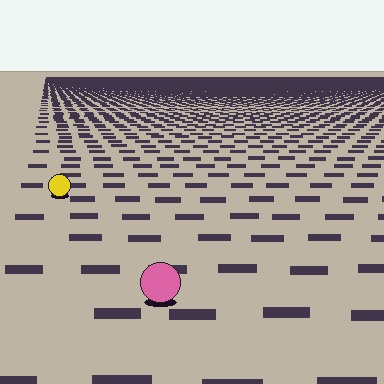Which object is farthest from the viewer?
The yellow circle is farthest from the viewer. It appears smaller and the ground texture around it is denser.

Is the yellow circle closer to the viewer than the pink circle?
No. The pink circle is closer — you can tell from the texture gradient: the ground texture is coarser near it.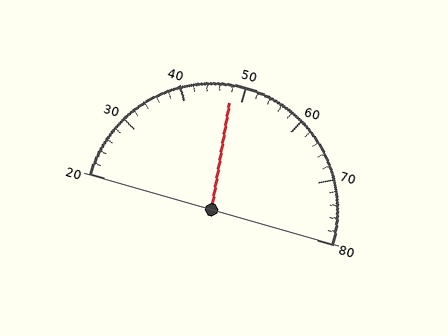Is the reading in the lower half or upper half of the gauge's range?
The reading is in the lower half of the range (20 to 80).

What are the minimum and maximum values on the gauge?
The gauge ranges from 20 to 80.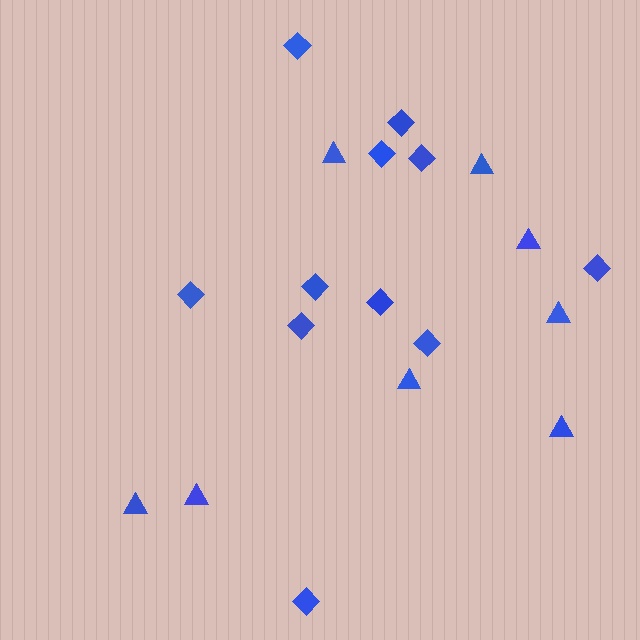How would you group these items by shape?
There are 2 groups: one group of triangles (8) and one group of diamonds (11).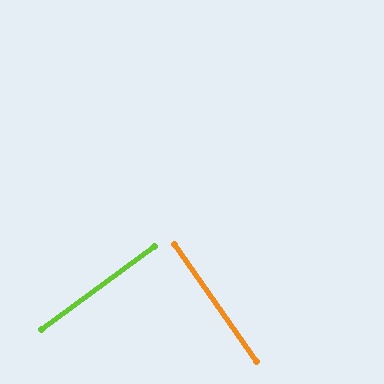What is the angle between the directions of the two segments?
Approximately 89 degrees.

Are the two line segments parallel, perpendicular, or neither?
Perpendicular — they meet at approximately 89°.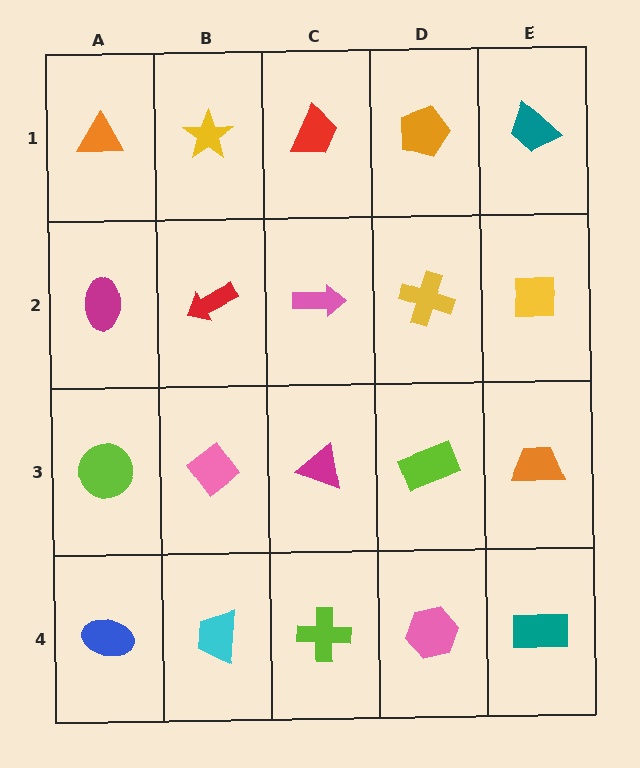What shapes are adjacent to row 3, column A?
A magenta ellipse (row 2, column A), a blue ellipse (row 4, column A), a pink diamond (row 3, column B).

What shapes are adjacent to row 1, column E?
A yellow square (row 2, column E), an orange pentagon (row 1, column D).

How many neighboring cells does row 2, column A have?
3.